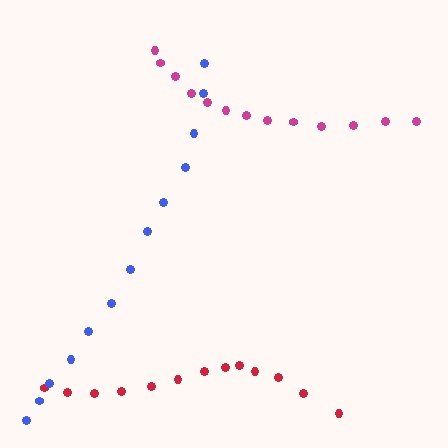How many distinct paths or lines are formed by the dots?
There are 3 distinct paths.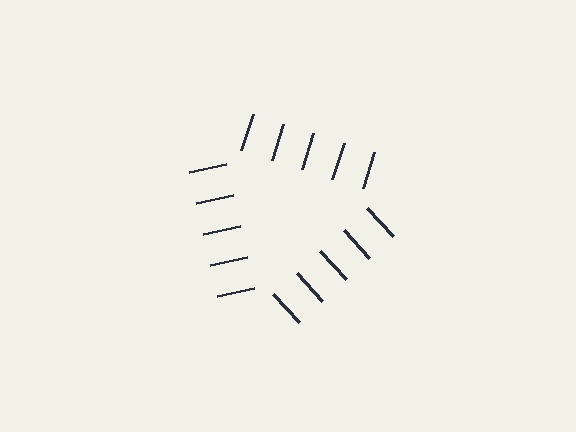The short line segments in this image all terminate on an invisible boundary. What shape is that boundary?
An illusory triangle — the line segments terminate on its edges but no continuous stroke is drawn.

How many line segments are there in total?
15 — 5 along each of the 3 edges.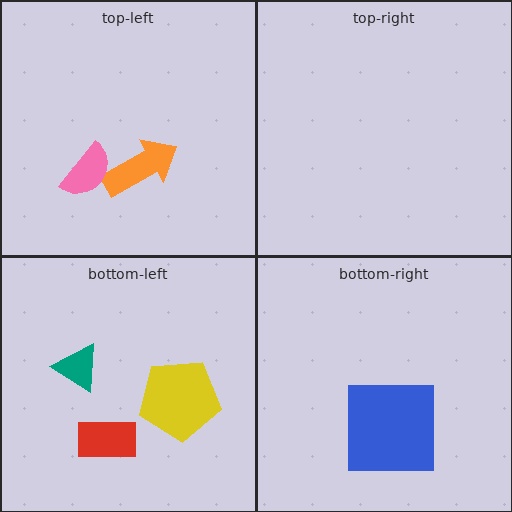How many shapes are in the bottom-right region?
1.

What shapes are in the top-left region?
The orange arrow, the pink semicircle.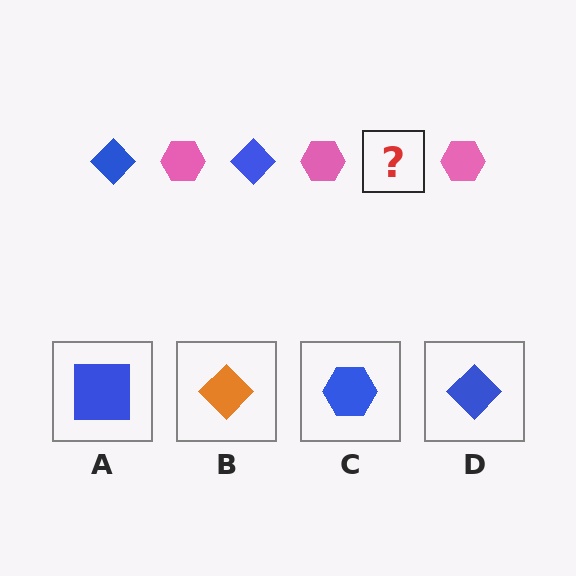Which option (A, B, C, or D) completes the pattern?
D.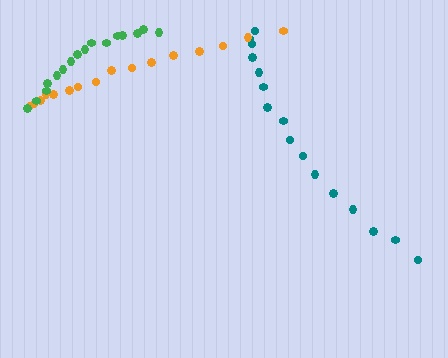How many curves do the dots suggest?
There are 3 distinct paths.